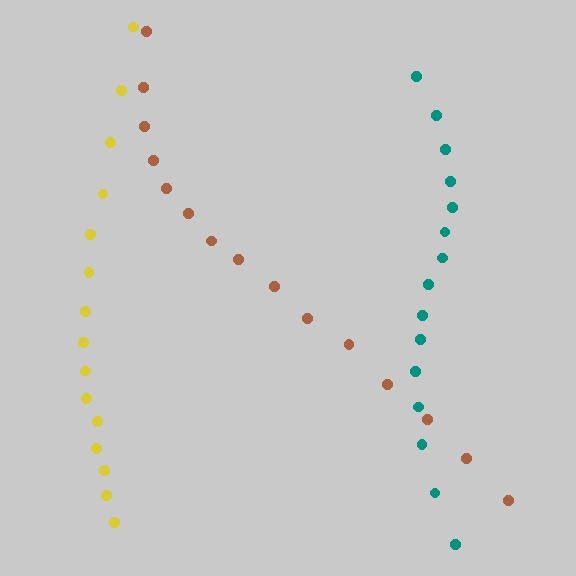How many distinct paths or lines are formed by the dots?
There are 3 distinct paths.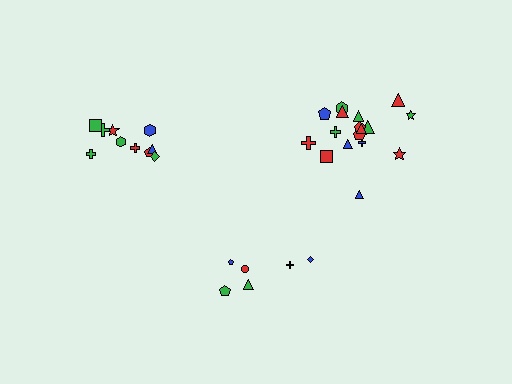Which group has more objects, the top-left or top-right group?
The top-right group.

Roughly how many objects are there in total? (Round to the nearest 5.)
Roughly 35 objects in total.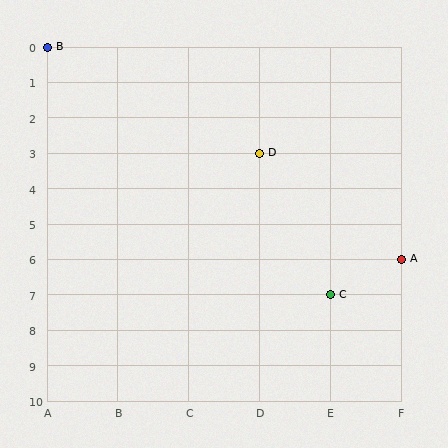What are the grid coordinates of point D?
Point D is at grid coordinates (D, 3).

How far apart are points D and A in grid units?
Points D and A are 2 columns and 3 rows apart (about 3.6 grid units diagonally).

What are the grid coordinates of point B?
Point B is at grid coordinates (A, 0).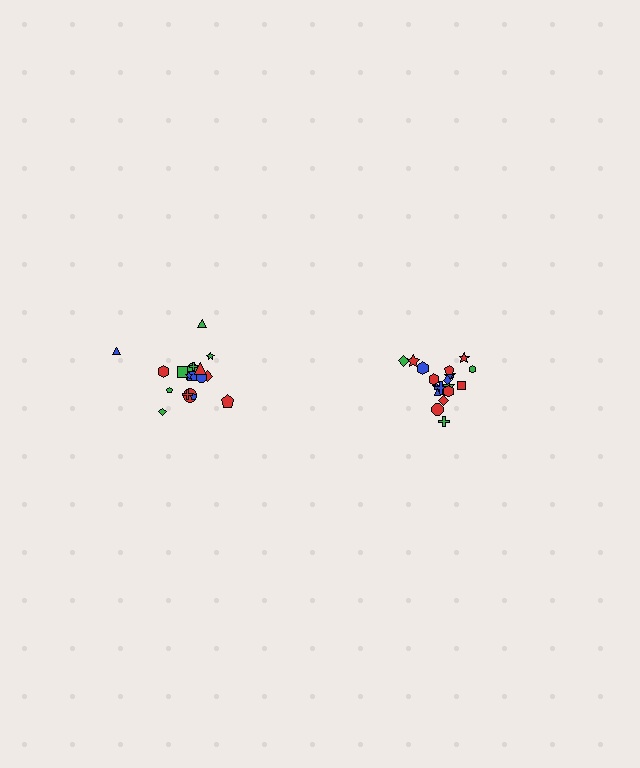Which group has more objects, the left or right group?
The right group.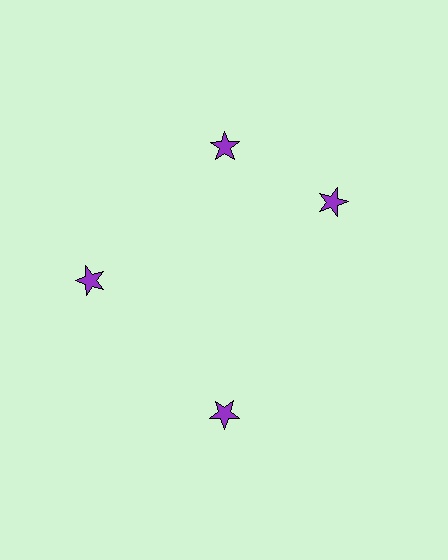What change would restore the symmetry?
The symmetry would be restored by rotating it back into even spacing with its neighbors so that all 4 stars sit at equal angles and equal distance from the center.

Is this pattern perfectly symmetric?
No. The 4 purple stars are arranged in a ring, but one element near the 3 o'clock position is rotated out of alignment along the ring, breaking the 4-fold rotational symmetry.